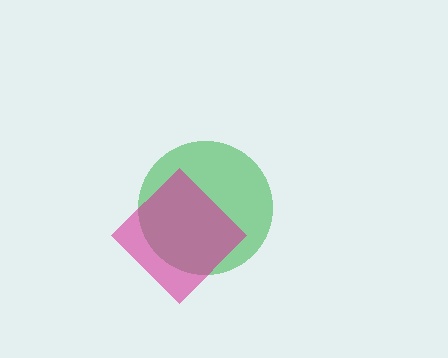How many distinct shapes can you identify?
There are 2 distinct shapes: a green circle, a magenta diamond.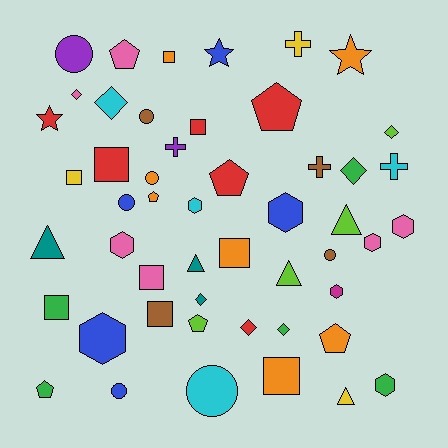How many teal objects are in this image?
There are 3 teal objects.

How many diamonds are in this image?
There are 7 diamonds.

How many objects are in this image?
There are 50 objects.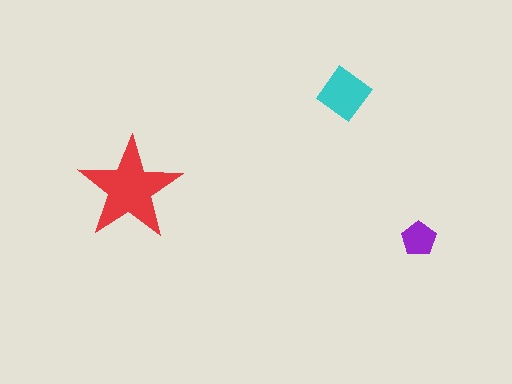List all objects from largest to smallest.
The red star, the cyan diamond, the purple pentagon.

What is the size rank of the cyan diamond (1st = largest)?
2nd.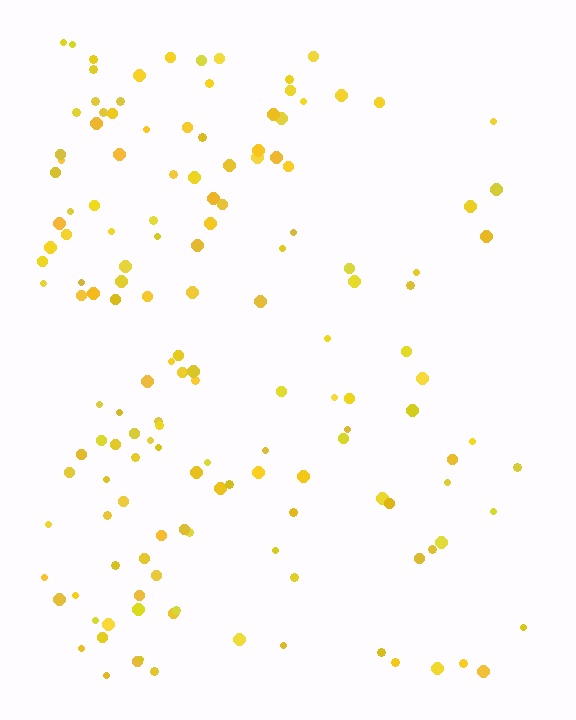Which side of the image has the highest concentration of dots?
The left.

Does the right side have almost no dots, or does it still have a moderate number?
Still a moderate number, just noticeably fewer than the left.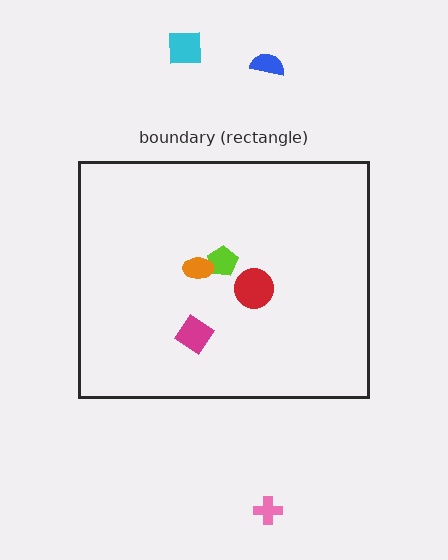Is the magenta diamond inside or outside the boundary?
Inside.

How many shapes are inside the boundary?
4 inside, 3 outside.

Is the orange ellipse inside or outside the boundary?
Inside.